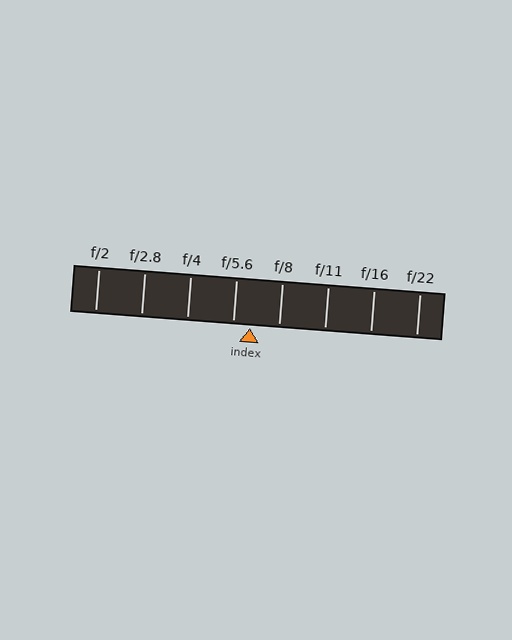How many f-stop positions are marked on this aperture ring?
There are 8 f-stop positions marked.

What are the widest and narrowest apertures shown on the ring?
The widest aperture shown is f/2 and the narrowest is f/22.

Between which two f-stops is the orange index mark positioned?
The index mark is between f/5.6 and f/8.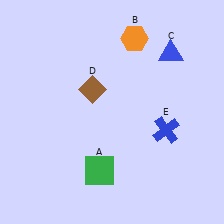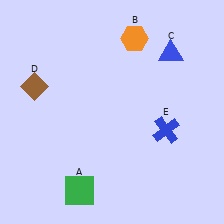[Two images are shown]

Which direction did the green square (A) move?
The green square (A) moved left.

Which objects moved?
The objects that moved are: the green square (A), the brown diamond (D).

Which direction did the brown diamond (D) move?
The brown diamond (D) moved left.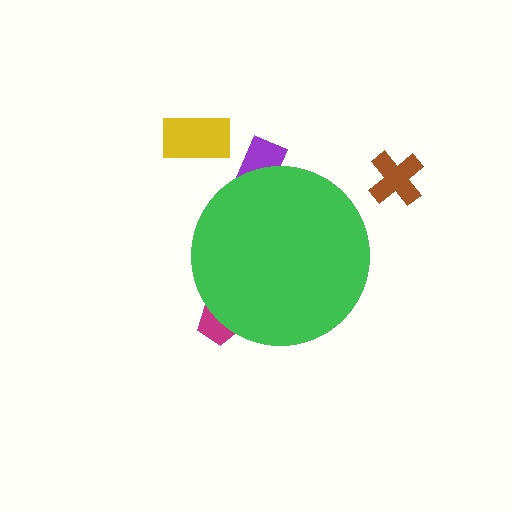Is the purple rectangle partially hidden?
Yes, the purple rectangle is partially hidden behind the green circle.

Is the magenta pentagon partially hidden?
Yes, the magenta pentagon is partially hidden behind the green circle.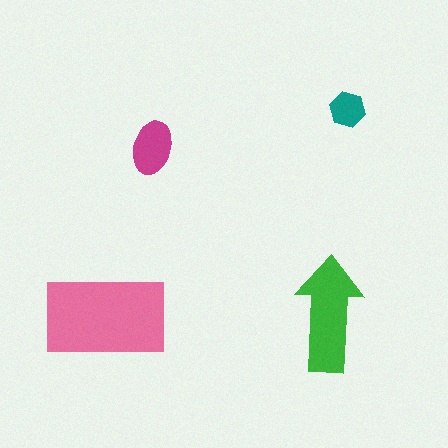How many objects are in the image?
There are 4 objects in the image.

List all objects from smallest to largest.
The teal hexagon, the magenta ellipse, the green arrow, the pink rectangle.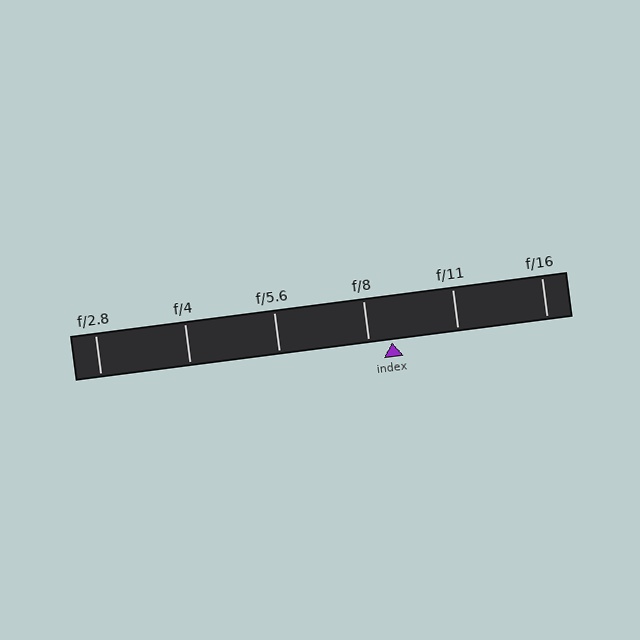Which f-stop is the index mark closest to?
The index mark is closest to f/8.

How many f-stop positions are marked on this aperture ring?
There are 6 f-stop positions marked.